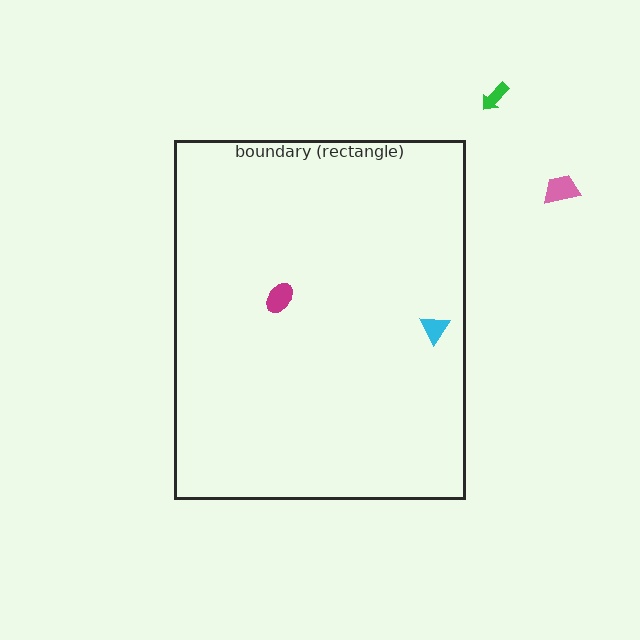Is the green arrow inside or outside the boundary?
Outside.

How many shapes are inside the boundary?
2 inside, 2 outside.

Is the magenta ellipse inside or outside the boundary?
Inside.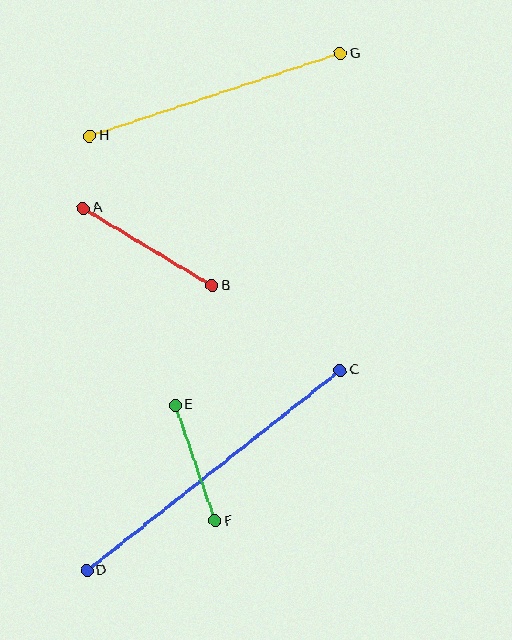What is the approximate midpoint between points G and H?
The midpoint is at approximately (215, 95) pixels.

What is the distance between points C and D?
The distance is approximately 322 pixels.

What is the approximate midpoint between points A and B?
The midpoint is at approximately (148, 247) pixels.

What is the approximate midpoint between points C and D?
The midpoint is at approximately (214, 470) pixels.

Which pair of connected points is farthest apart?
Points C and D are farthest apart.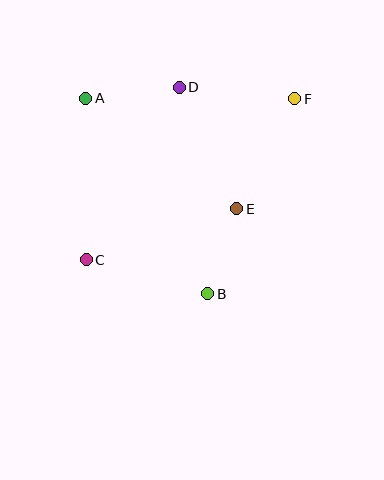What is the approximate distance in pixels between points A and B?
The distance between A and B is approximately 230 pixels.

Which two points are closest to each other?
Points B and E are closest to each other.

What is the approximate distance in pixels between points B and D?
The distance between B and D is approximately 208 pixels.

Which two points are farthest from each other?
Points C and F are farthest from each other.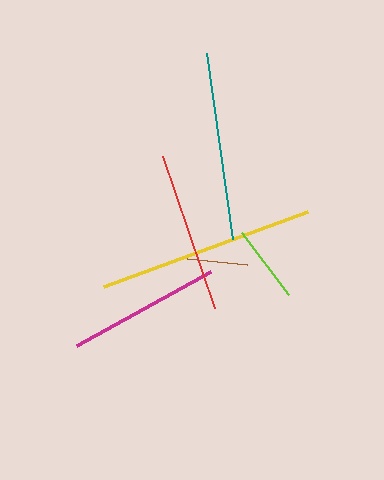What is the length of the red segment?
The red segment is approximately 161 pixels long.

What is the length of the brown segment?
The brown segment is approximately 61 pixels long.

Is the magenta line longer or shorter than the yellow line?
The yellow line is longer than the magenta line.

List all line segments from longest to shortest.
From longest to shortest: yellow, teal, red, magenta, lime, brown.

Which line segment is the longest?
The yellow line is the longest at approximately 216 pixels.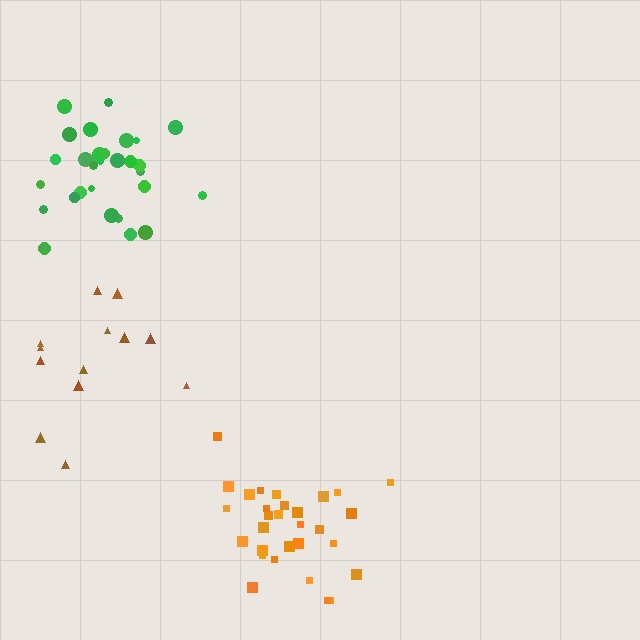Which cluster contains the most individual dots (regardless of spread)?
Green (31).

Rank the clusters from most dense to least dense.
green, orange, brown.